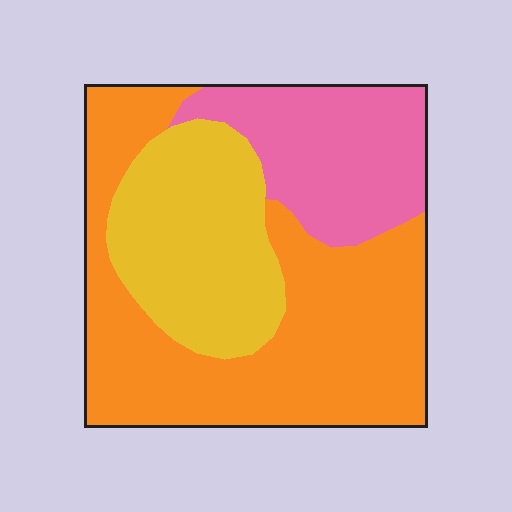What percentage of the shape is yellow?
Yellow covers 27% of the shape.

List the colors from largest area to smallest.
From largest to smallest: orange, yellow, pink.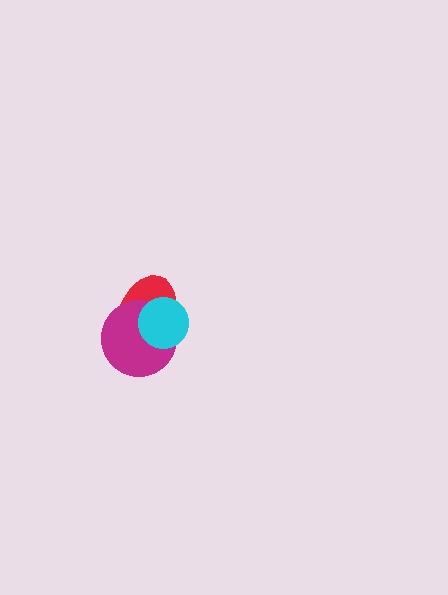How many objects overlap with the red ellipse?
2 objects overlap with the red ellipse.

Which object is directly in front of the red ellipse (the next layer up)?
The magenta circle is directly in front of the red ellipse.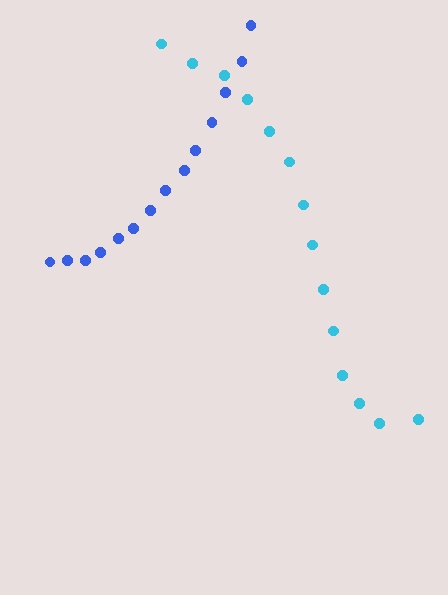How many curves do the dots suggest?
There are 2 distinct paths.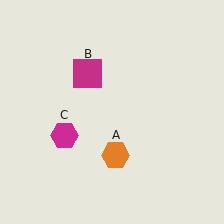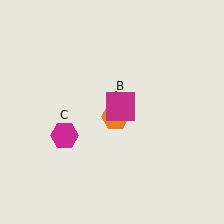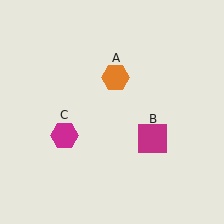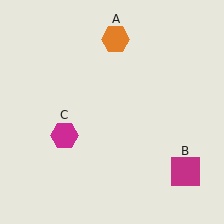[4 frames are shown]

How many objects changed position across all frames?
2 objects changed position: orange hexagon (object A), magenta square (object B).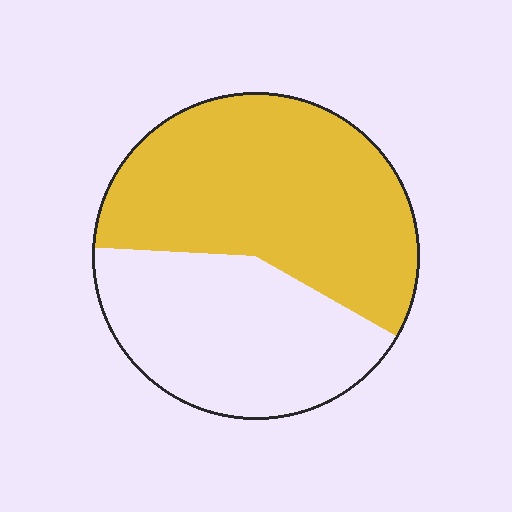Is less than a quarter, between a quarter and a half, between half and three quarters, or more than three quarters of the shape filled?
Between half and three quarters.